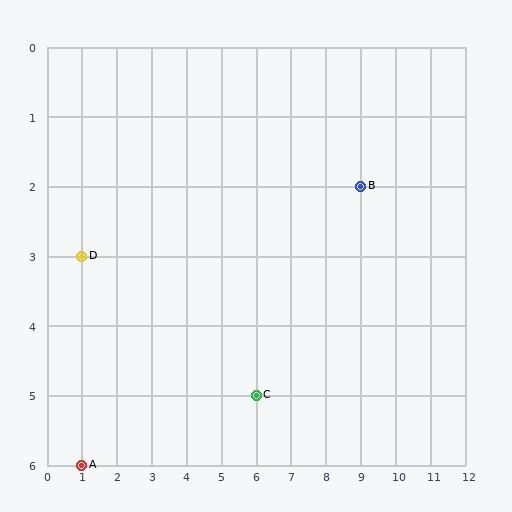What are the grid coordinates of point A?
Point A is at grid coordinates (1, 6).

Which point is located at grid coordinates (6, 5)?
Point C is at (6, 5).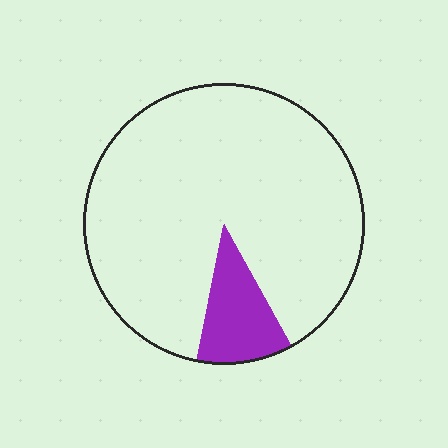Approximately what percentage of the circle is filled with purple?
Approximately 10%.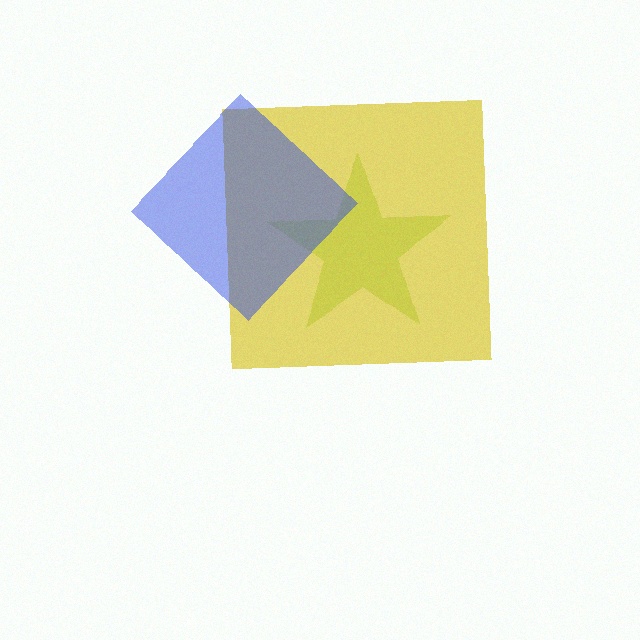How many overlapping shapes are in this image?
There are 3 overlapping shapes in the image.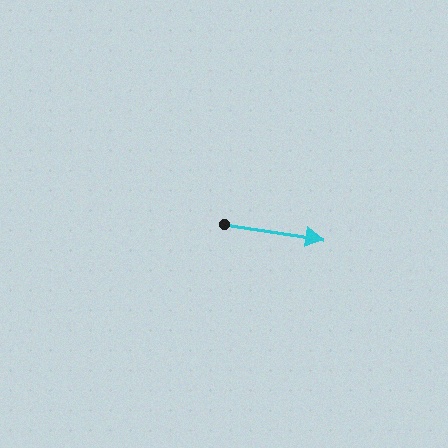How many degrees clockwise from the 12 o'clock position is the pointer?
Approximately 99 degrees.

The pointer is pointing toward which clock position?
Roughly 3 o'clock.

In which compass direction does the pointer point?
East.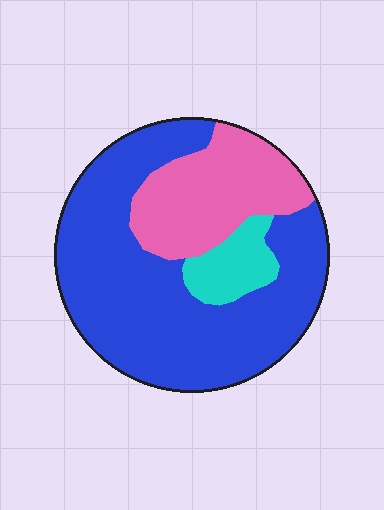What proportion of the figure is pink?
Pink takes up about one quarter (1/4) of the figure.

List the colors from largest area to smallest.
From largest to smallest: blue, pink, cyan.